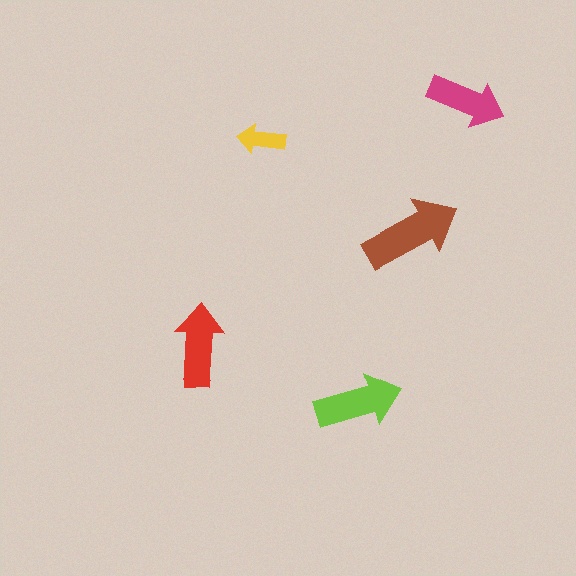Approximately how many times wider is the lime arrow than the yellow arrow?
About 2 times wider.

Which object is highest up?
The magenta arrow is topmost.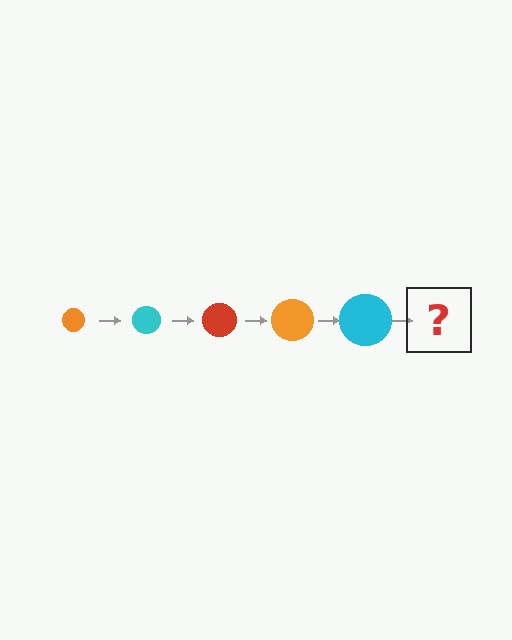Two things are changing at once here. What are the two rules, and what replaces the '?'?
The two rules are that the circle grows larger each step and the color cycles through orange, cyan, and red. The '?' should be a red circle, larger than the previous one.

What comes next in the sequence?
The next element should be a red circle, larger than the previous one.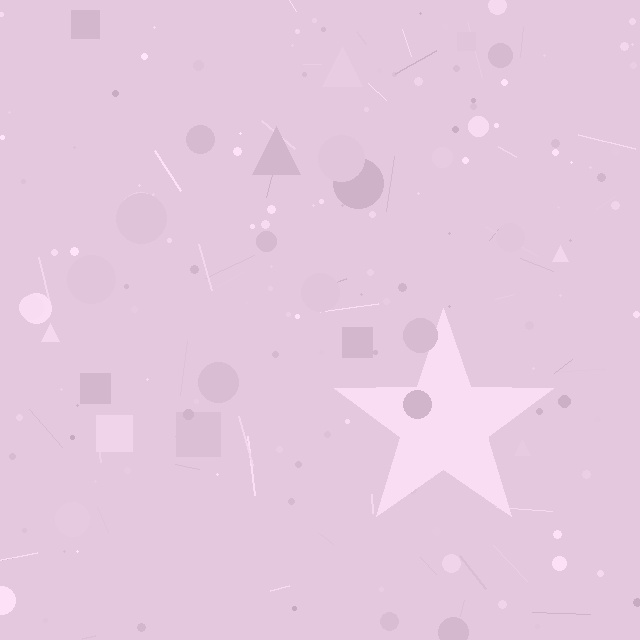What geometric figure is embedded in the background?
A star is embedded in the background.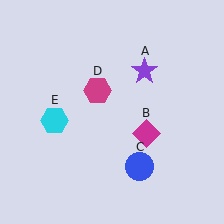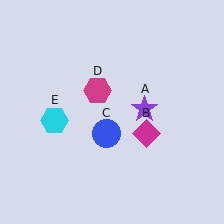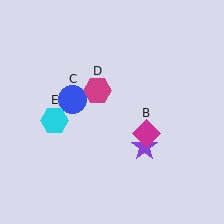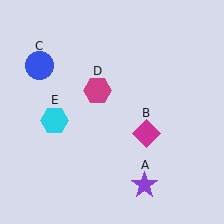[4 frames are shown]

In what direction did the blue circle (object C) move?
The blue circle (object C) moved up and to the left.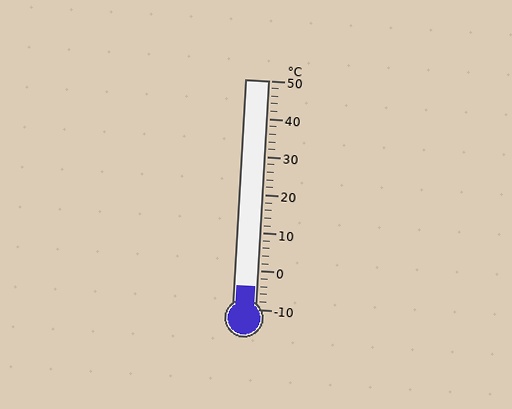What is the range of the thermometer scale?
The thermometer scale ranges from -10°C to 50°C.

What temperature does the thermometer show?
The thermometer shows approximately -4°C.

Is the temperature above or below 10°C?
The temperature is below 10°C.